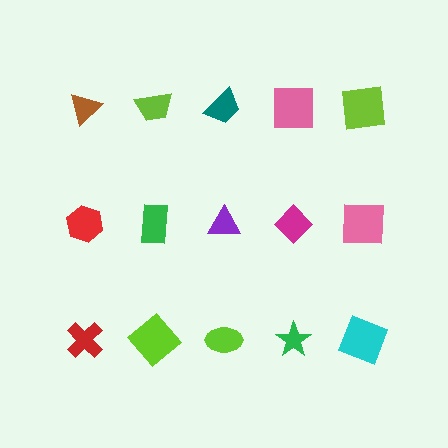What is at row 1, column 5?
A lime square.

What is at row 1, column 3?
A teal trapezoid.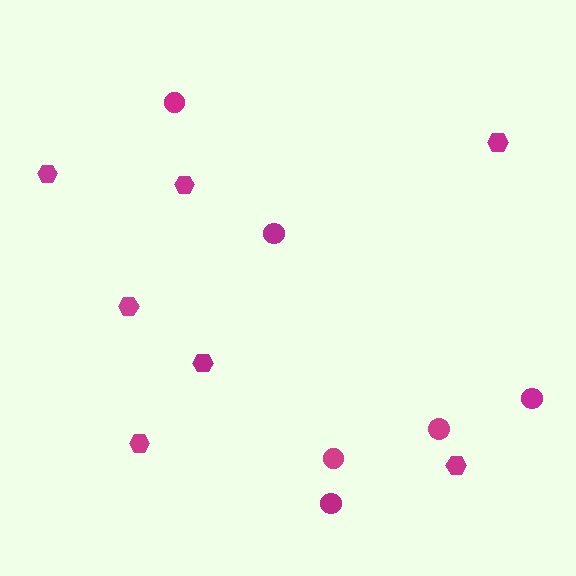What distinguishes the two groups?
There are 2 groups: one group of hexagons (7) and one group of circles (6).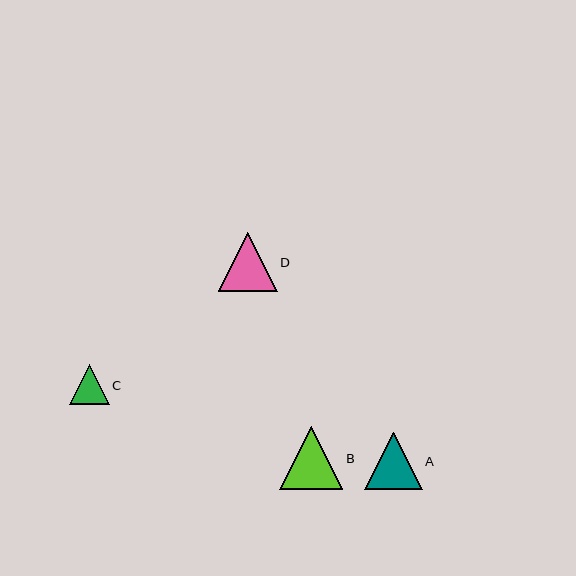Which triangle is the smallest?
Triangle C is the smallest with a size of approximately 39 pixels.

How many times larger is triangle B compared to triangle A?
Triangle B is approximately 1.1 times the size of triangle A.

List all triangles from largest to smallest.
From largest to smallest: B, D, A, C.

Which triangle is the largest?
Triangle B is the largest with a size of approximately 63 pixels.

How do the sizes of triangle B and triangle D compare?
Triangle B and triangle D are approximately the same size.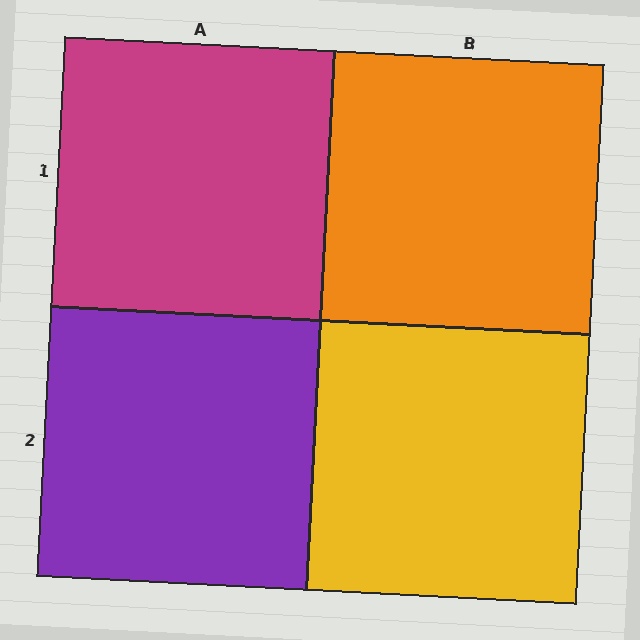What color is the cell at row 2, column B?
Yellow.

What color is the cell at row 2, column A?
Purple.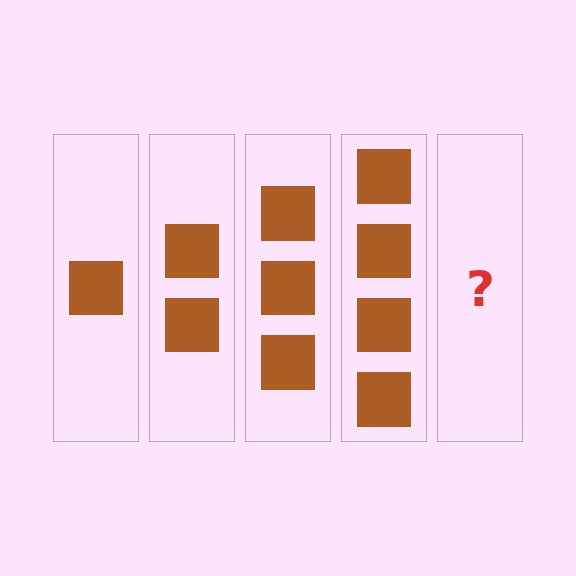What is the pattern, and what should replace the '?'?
The pattern is that each step adds one more square. The '?' should be 5 squares.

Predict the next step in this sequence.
The next step is 5 squares.